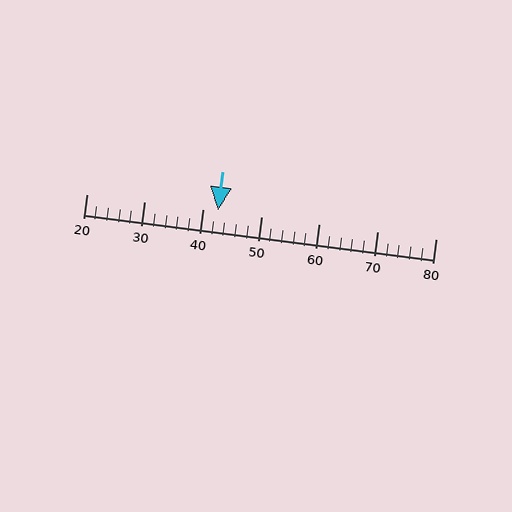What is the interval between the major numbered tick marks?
The major tick marks are spaced 10 units apart.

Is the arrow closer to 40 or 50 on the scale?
The arrow is closer to 40.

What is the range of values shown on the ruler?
The ruler shows values from 20 to 80.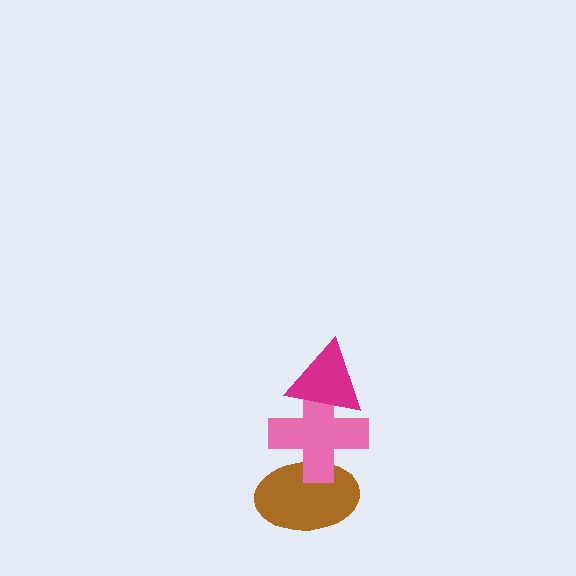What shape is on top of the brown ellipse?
The pink cross is on top of the brown ellipse.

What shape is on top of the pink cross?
The magenta triangle is on top of the pink cross.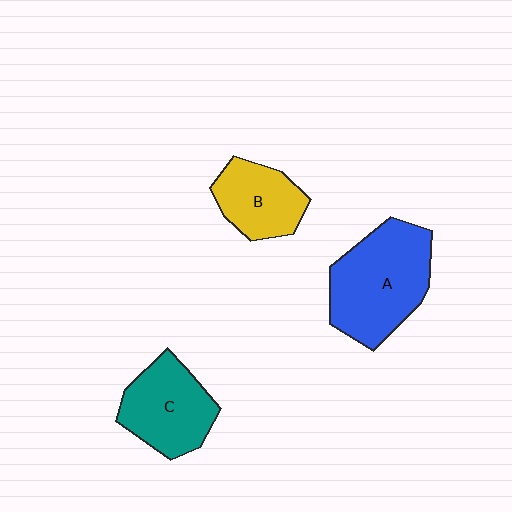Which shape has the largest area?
Shape A (blue).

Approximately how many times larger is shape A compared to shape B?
Approximately 1.7 times.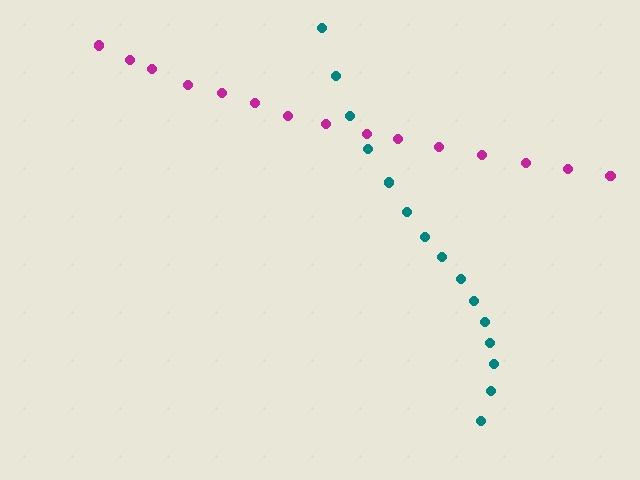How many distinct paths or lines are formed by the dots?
There are 2 distinct paths.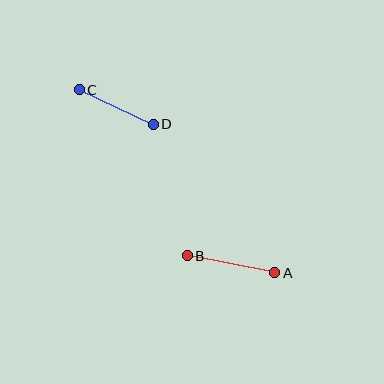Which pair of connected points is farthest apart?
Points A and B are farthest apart.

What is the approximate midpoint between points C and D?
The midpoint is at approximately (116, 107) pixels.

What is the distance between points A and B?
The distance is approximately 89 pixels.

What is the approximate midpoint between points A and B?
The midpoint is at approximately (231, 264) pixels.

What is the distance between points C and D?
The distance is approximately 81 pixels.